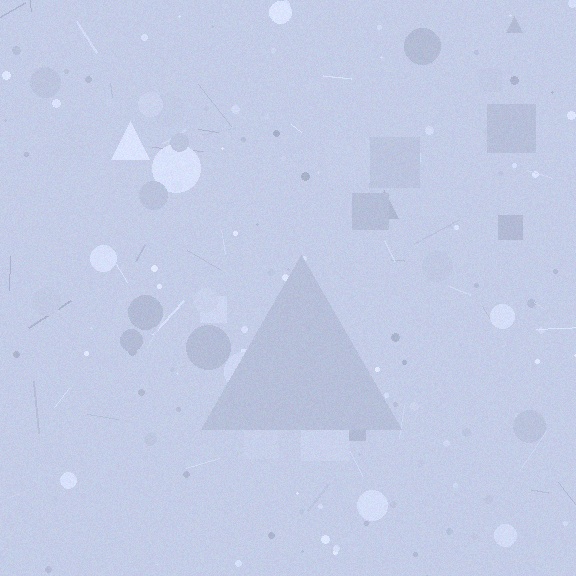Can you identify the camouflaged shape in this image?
The camouflaged shape is a triangle.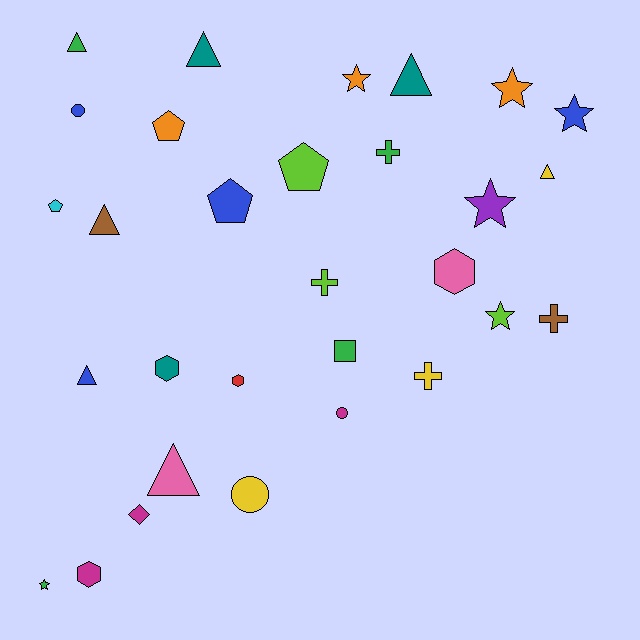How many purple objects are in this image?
There is 1 purple object.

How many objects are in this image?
There are 30 objects.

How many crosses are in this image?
There are 4 crosses.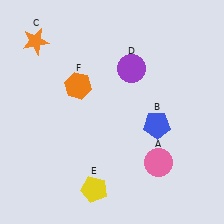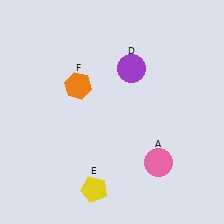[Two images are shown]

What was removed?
The blue pentagon (B), the orange star (C) were removed in Image 2.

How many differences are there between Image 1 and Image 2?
There are 2 differences between the two images.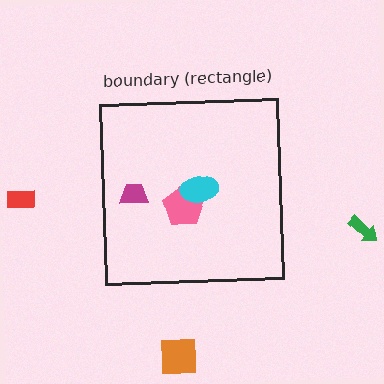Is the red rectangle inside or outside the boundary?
Outside.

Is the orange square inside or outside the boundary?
Outside.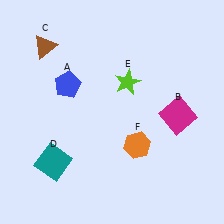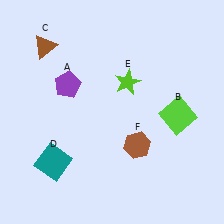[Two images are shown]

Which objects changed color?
A changed from blue to purple. B changed from magenta to lime. F changed from orange to brown.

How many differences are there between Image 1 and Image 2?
There are 3 differences between the two images.